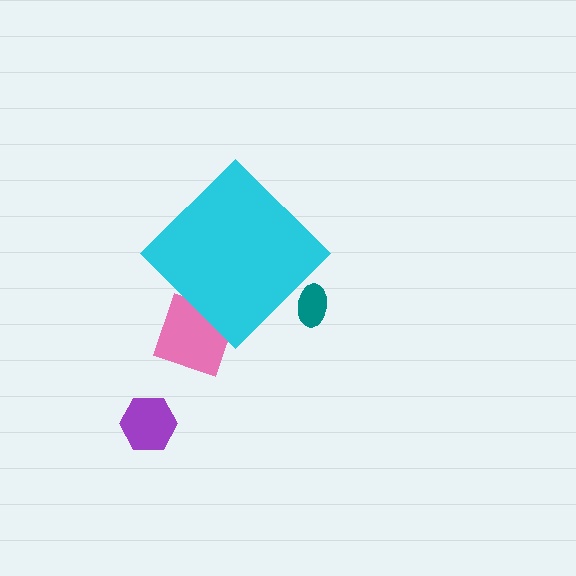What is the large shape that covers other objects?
A cyan diamond.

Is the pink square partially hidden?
Yes, the pink square is partially hidden behind the cyan diamond.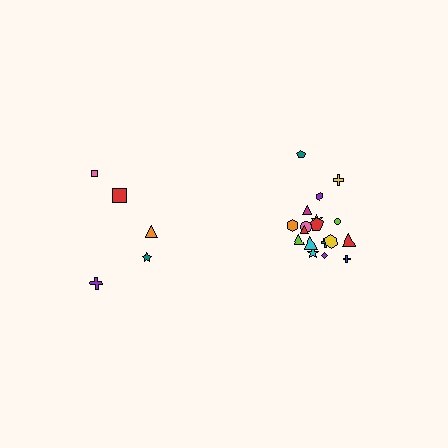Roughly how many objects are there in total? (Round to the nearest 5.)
Roughly 25 objects in total.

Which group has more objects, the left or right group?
The right group.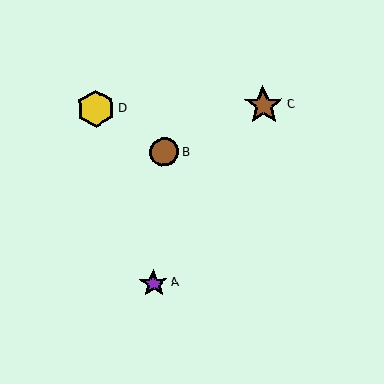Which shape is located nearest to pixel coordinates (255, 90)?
The brown star (labeled C) at (263, 105) is nearest to that location.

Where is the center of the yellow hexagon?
The center of the yellow hexagon is at (96, 109).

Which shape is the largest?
The brown star (labeled C) is the largest.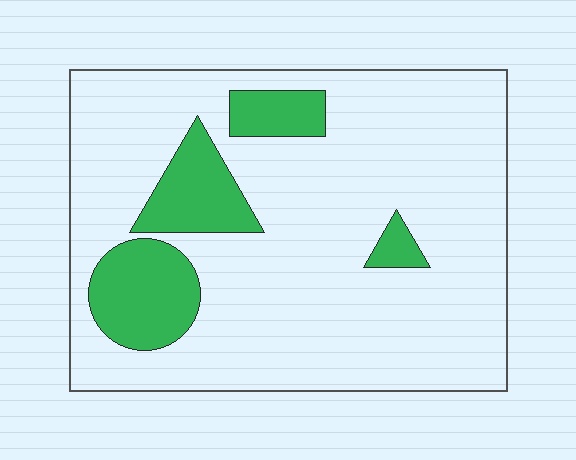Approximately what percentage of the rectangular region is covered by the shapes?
Approximately 15%.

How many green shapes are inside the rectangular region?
4.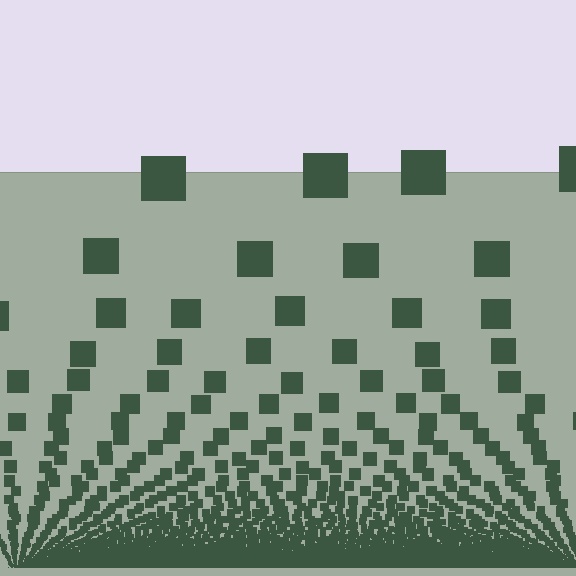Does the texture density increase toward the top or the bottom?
Density increases toward the bottom.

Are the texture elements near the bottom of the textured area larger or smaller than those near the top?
Smaller. The gradient is inverted — elements near the bottom are smaller and denser.